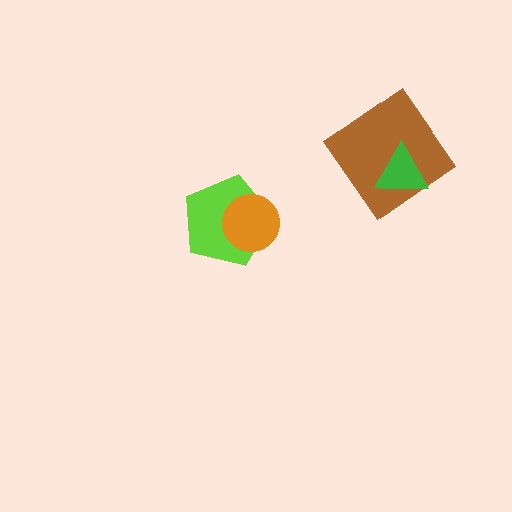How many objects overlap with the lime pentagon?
1 object overlaps with the lime pentagon.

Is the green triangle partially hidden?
No, no other shape covers it.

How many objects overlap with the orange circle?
1 object overlaps with the orange circle.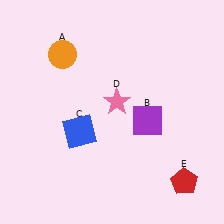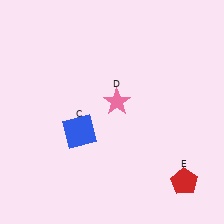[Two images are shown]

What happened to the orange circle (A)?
The orange circle (A) was removed in Image 2. It was in the top-left area of Image 1.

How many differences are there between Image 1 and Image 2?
There are 2 differences between the two images.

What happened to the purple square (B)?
The purple square (B) was removed in Image 2. It was in the bottom-right area of Image 1.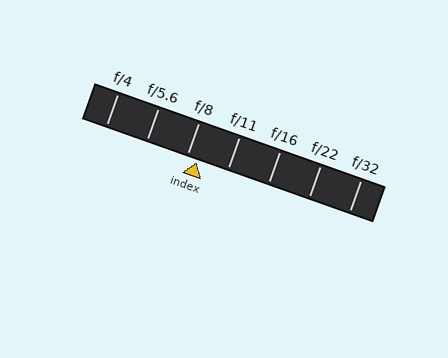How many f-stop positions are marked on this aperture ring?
There are 7 f-stop positions marked.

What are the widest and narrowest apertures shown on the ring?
The widest aperture shown is f/4 and the narrowest is f/32.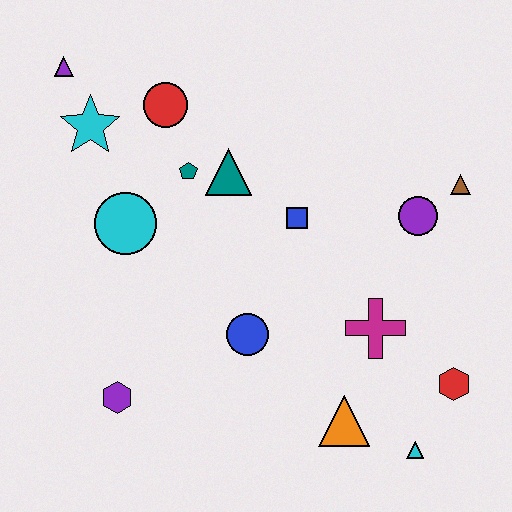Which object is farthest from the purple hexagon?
The brown triangle is farthest from the purple hexagon.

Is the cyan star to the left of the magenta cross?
Yes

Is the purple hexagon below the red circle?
Yes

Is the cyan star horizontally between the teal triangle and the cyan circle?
No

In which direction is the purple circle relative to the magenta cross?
The purple circle is above the magenta cross.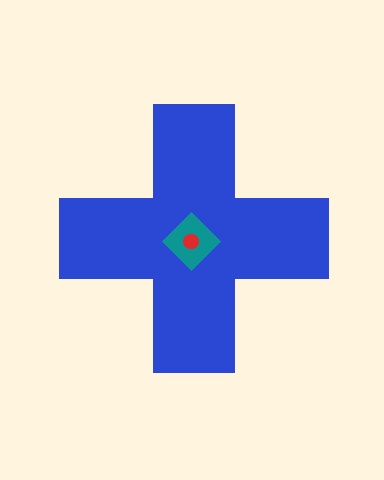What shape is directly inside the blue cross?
The teal diamond.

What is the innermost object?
The red circle.